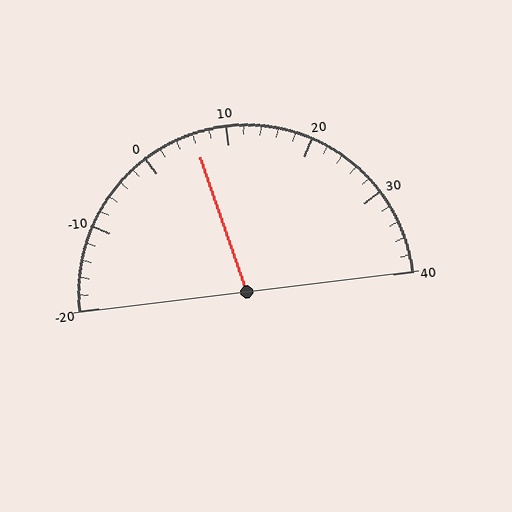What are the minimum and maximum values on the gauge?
The gauge ranges from -20 to 40.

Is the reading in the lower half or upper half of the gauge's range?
The reading is in the lower half of the range (-20 to 40).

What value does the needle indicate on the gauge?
The needle indicates approximately 6.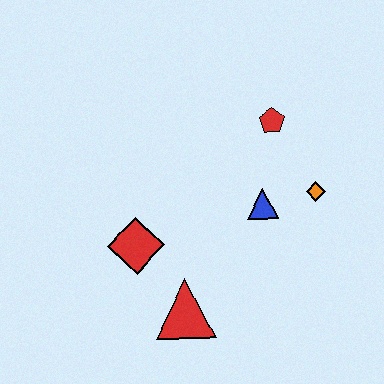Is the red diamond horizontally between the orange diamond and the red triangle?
No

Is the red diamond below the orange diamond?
Yes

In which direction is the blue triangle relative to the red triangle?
The blue triangle is above the red triangle.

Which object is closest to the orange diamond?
The blue triangle is closest to the orange diamond.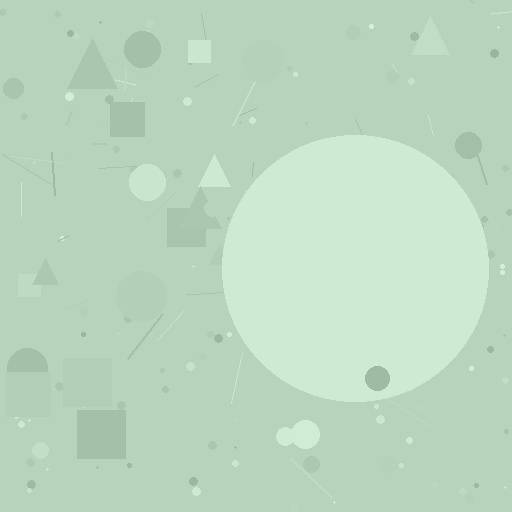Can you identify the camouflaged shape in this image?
The camouflaged shape is a circle.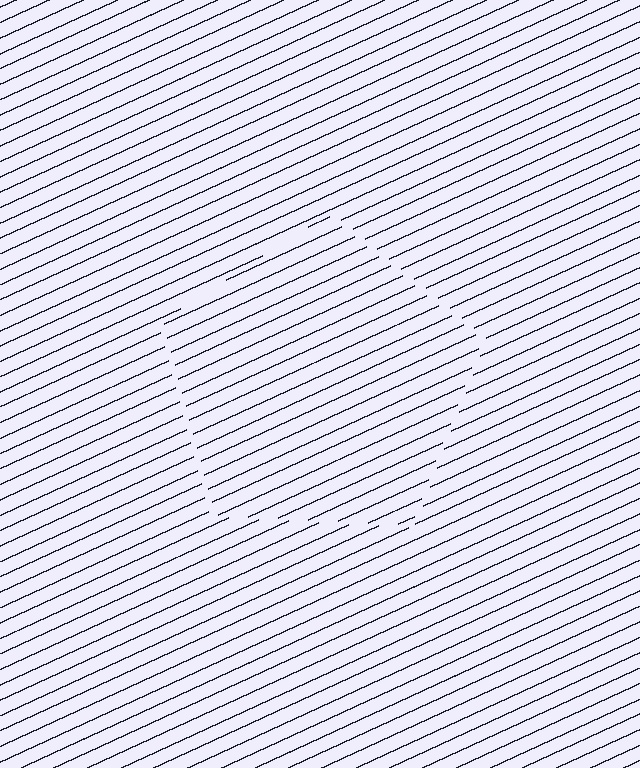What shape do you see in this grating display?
An illusory pentagon. The interior of the shape contains the same grating, shifted by half a period — the contour is defined by the phase discontinuity where line-ends from the inner and outer gratings abut.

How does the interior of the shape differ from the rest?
The interior of the shape contains the same grating, shifted by half a period — the contour is defined by the phase discontinuity where line-ends from the inner and outer gratings abut.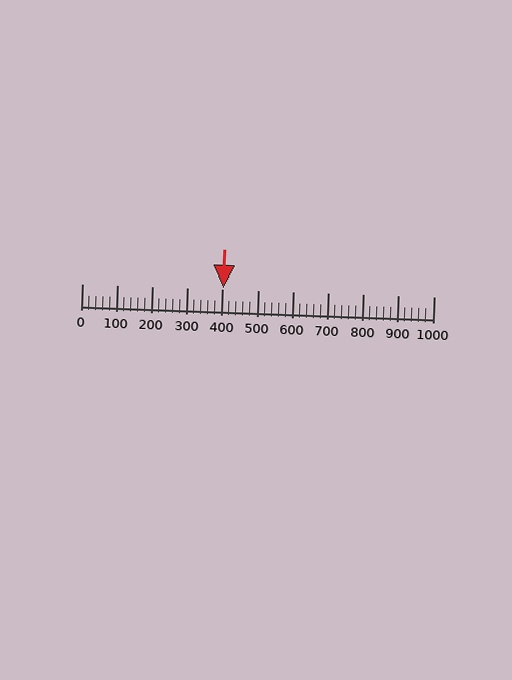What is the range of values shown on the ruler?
The ruler shows values from 0 to 1000.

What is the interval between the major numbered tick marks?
The major tick marks are spaced 100 units apart.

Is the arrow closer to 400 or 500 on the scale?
The arrow is closer to 400.